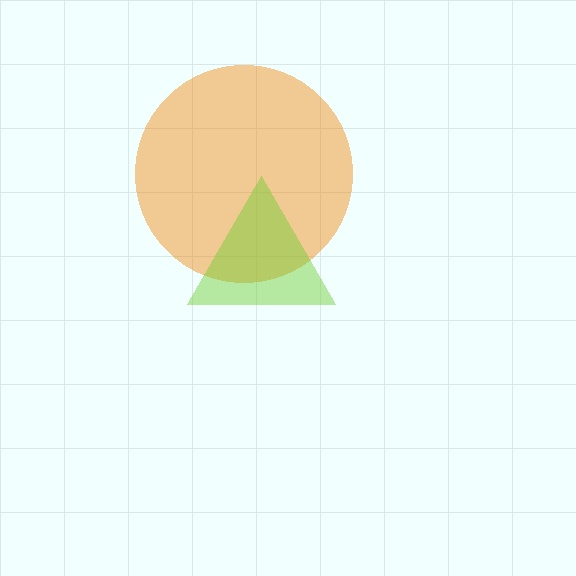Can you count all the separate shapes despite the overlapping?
Yes, there are 2 separate shapes.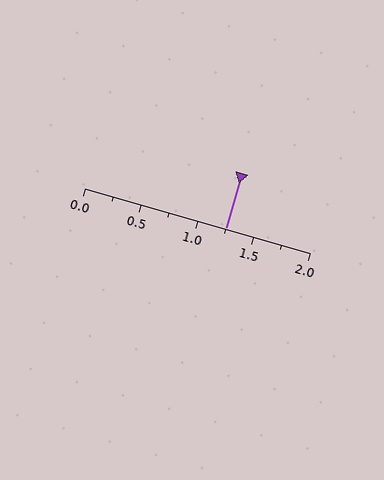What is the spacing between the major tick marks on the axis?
The major ticks are spaced 0.5 apart.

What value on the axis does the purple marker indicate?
The marker indicates approximately 1.25.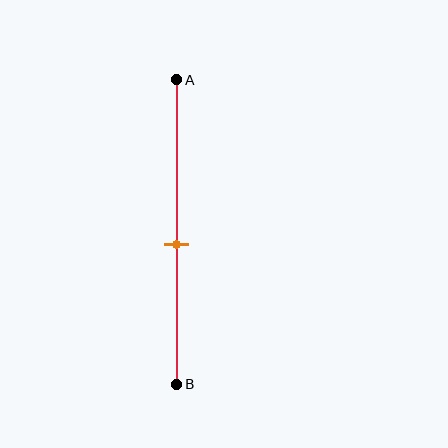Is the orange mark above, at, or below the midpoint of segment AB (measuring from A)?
The orange mark is below the midpoint of segment AB.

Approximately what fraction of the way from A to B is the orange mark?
The orange mark is approximately 55% of the way from A to B.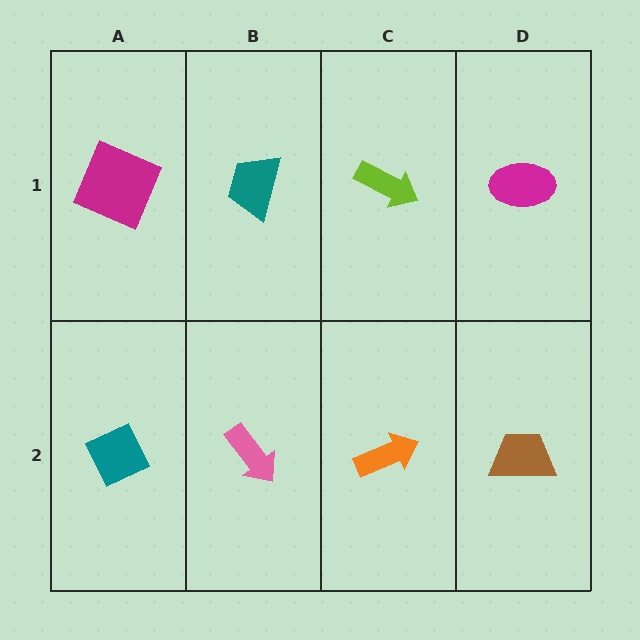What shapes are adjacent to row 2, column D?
A magenta ellipse (row 1, column D), an orange arrow (row 2, column C).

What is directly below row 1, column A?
A teal diamond.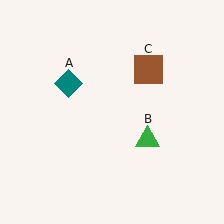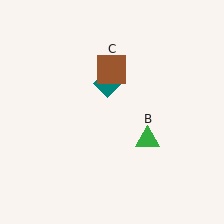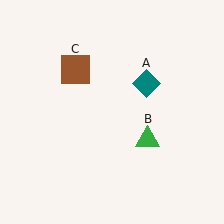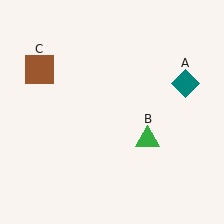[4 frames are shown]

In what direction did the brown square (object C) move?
The brown square (object C) moved left.